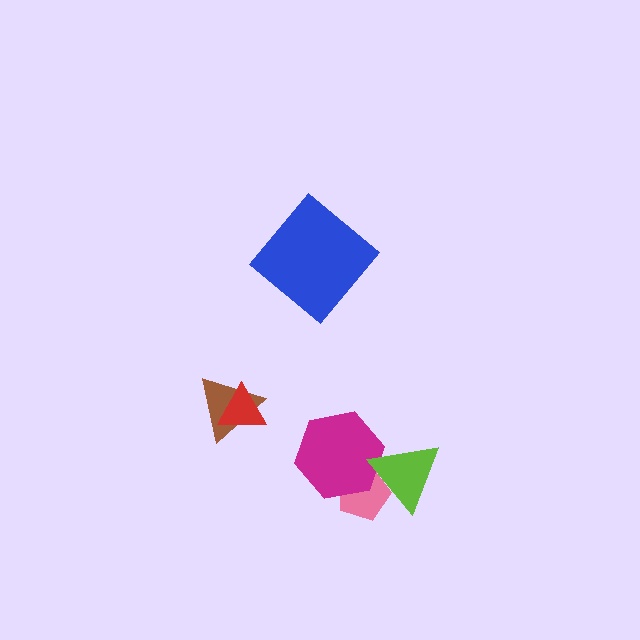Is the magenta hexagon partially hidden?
Yes, it is partially covered by another shape.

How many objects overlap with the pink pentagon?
2 objects overlap with the pink pentagon.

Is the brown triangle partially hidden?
Yes, it is partially covered by another shape.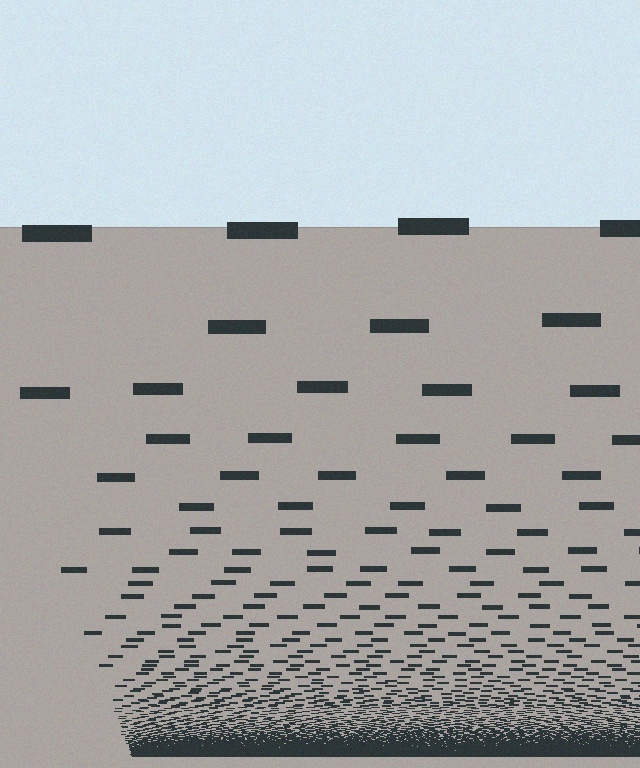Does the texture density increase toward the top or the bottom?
Density increases toward the bottom.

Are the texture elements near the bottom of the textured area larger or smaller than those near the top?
Smaller. The gradient is inverted — elements near the bottom are smaller and denser.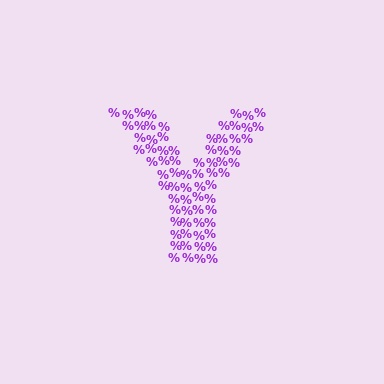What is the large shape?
The large shape is the letter Y.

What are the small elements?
The small elements are percent signs.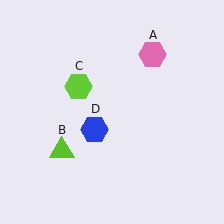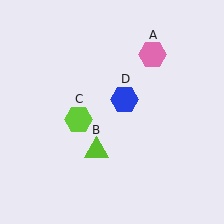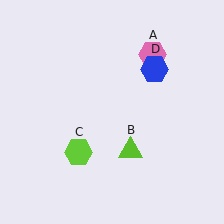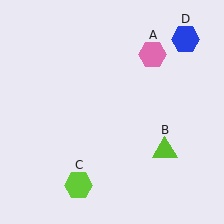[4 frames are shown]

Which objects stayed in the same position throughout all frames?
Pink hexagon (object A) remained stationary.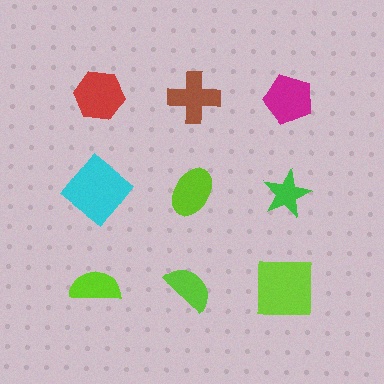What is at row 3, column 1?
A lime semicircle.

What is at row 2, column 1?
A cyan diamond.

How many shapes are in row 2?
3 shapes.